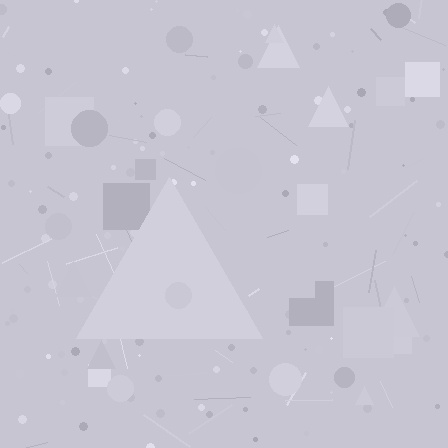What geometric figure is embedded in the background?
A triangle is embedded in the background.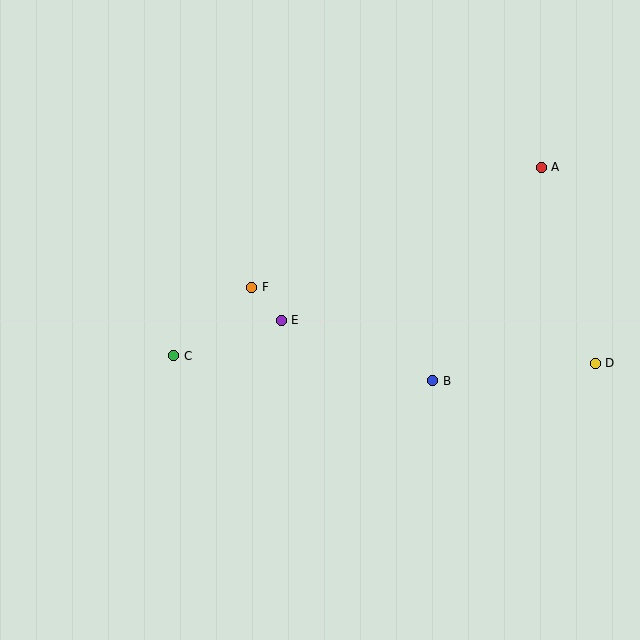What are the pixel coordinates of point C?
Point C is at (174, 356).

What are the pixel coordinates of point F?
Point F is at (252, 287).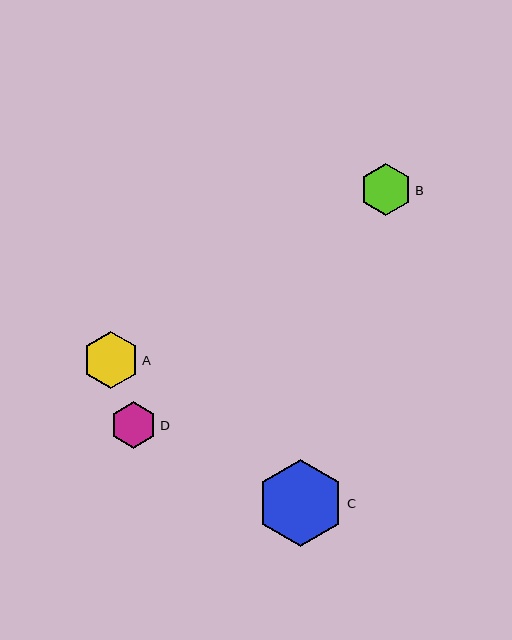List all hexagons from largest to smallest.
From largest to smallest: C, A, B, D.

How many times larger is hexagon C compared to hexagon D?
Hexagon C is approximately 1.9 times the size of hexagon D.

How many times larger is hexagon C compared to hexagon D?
Hexagon C is approximately 1.9 times the size of hexagon D.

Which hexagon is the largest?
Hexagon C is the largest with a size of approximately 87 pixels.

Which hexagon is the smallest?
Hexagon D is the smallest with a size of approximately 47 pixels.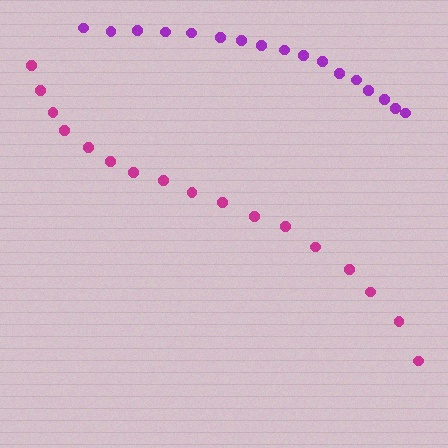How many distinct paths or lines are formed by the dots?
There are 2 distinct paths.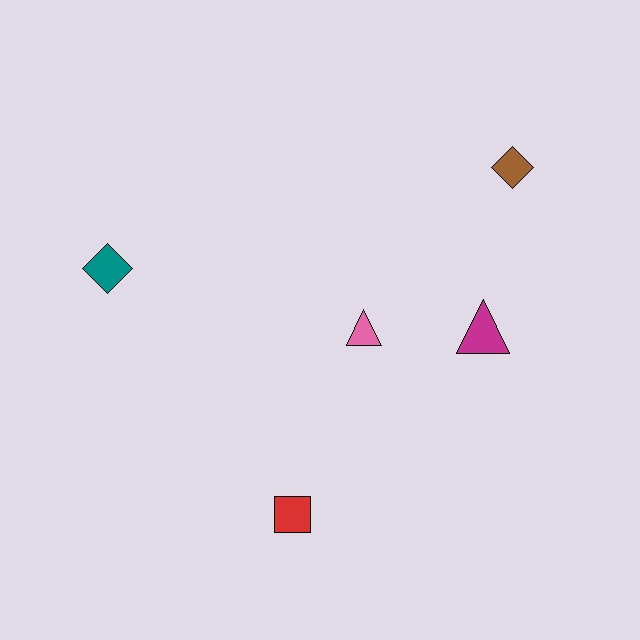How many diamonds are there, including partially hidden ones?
There are 2 diamonds.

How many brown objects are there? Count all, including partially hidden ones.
There is 1 brown object.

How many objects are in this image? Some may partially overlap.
There are 5 objects.